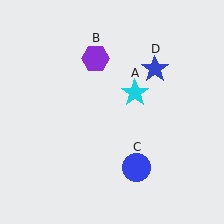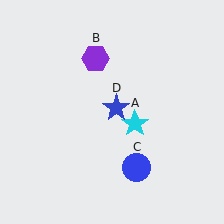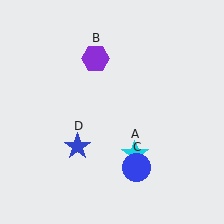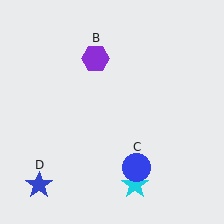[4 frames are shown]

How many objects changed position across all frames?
2 objects changed position: cyan star (object A), blue star (object D).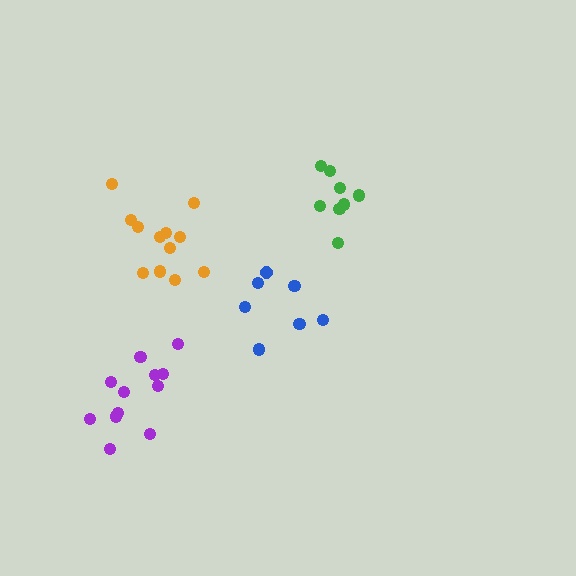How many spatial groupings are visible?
There are 4 spatial groupings.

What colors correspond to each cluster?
The clusters are colored: blue, orange, green, purple.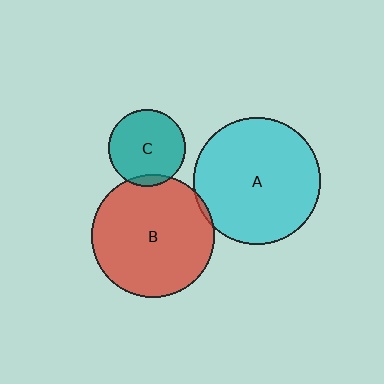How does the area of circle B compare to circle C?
Approximately 2.5 times.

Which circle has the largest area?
Circle A (cyan).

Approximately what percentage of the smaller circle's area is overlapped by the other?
Approximately 5%.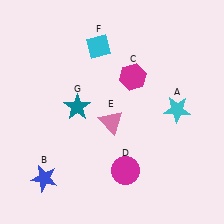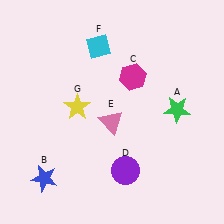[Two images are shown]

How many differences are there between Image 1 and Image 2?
There are 3 differences between the two images.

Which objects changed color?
A changed from cyan to green. D changed from magenta to purple. G changed from teal to yellow.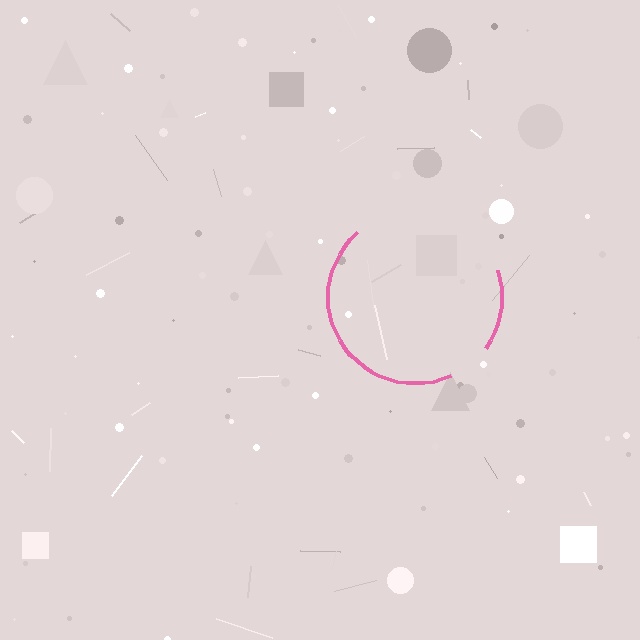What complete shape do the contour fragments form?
The contour fragments form a circle.